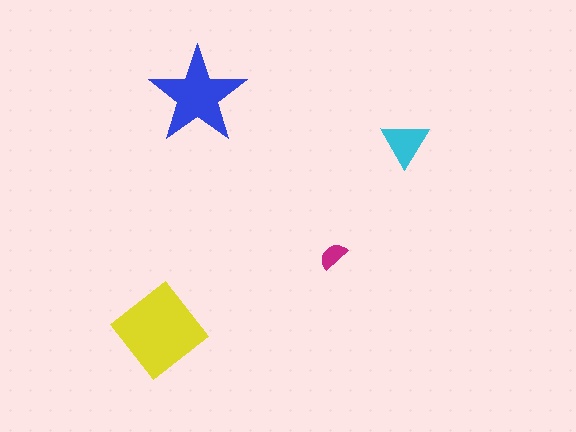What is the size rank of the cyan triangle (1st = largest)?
3rd.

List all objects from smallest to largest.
The magenta semicircle, the cyan triangle, the blue star, the yellow diamond.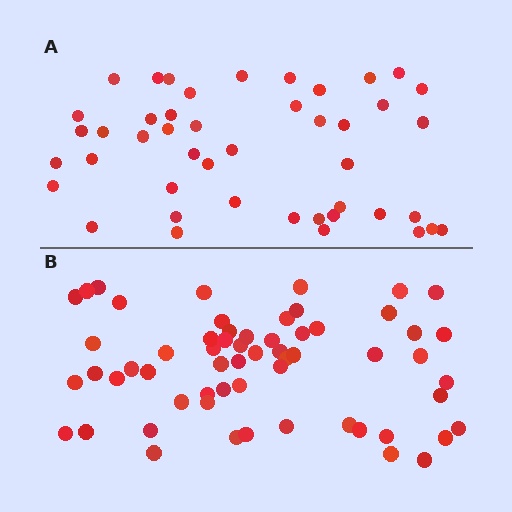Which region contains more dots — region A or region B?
Region B (the bottom region) has more dots.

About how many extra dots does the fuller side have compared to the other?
Region B has approximately 15 more dots than region A.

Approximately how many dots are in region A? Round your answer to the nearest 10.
About 40 dots. (The exact count is 45, which rounds to 40.)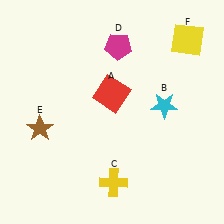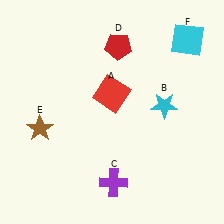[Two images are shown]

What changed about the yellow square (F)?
In Image 1, F is yellow. In Image 2, it changed to cyan.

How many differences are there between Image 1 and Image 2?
There are 3 differences between the two images.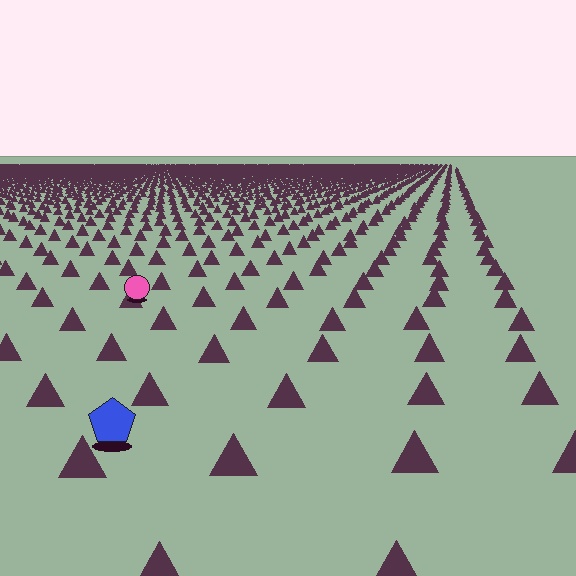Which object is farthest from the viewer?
The pink circle is farthest from the viewer. It appears smaller and the ground texture around it is denser.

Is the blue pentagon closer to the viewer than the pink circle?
Yes. The blue pentagon is closer — you can tell from the texture gradient: the ground texture is coarser near it.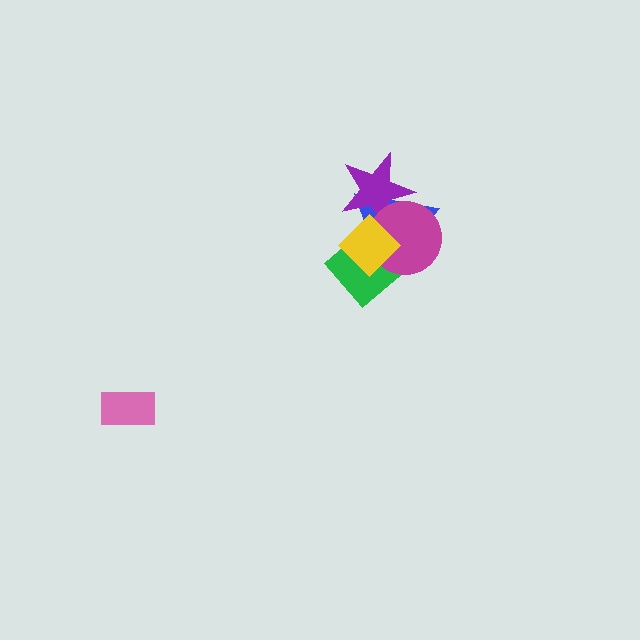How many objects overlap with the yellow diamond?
4 objects overlap with the yellow diamond.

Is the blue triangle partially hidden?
Yes, it is partially covered by another shape.